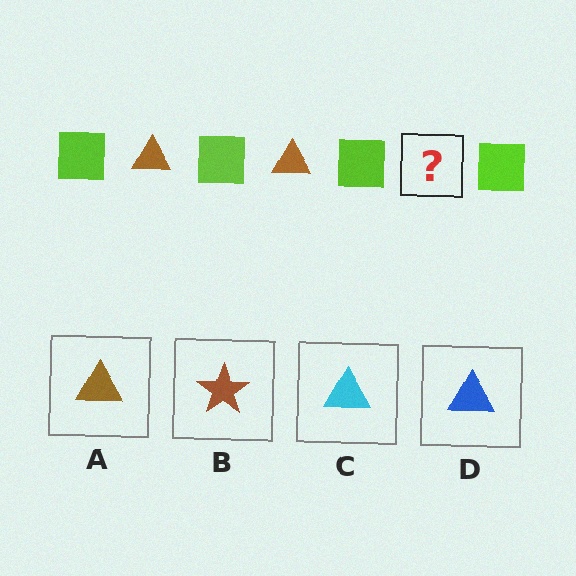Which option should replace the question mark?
Option A.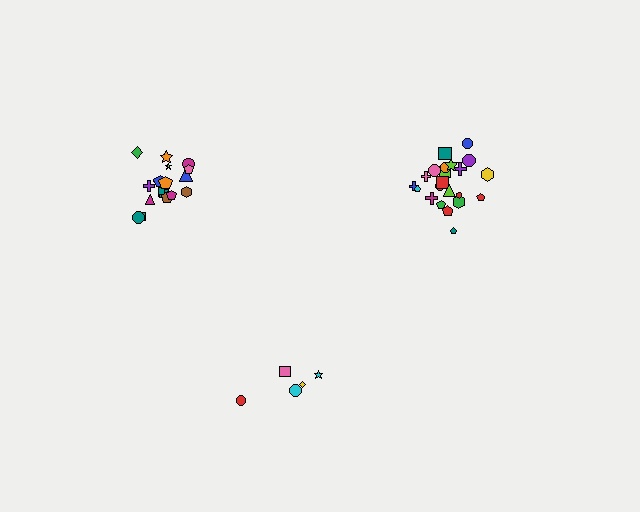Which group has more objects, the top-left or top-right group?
The top-right group.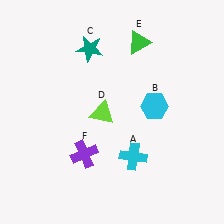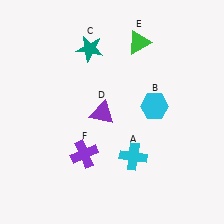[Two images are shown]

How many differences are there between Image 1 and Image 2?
There is 1 difference between the two images.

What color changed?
The triangle (D) changed from lime in Image 1 to purple in Image 2.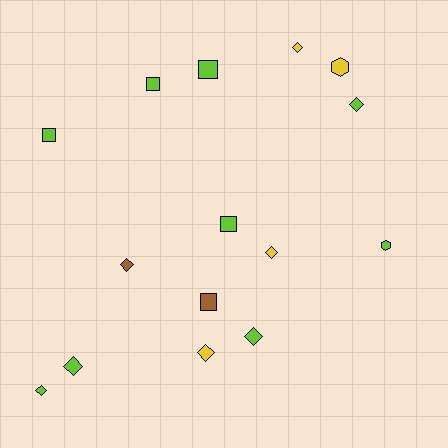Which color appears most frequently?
Lime, with 9 objects.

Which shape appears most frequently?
Diamond, with 8 objects.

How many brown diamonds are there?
There is 1 brown diamond.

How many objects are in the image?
There are 15 objects.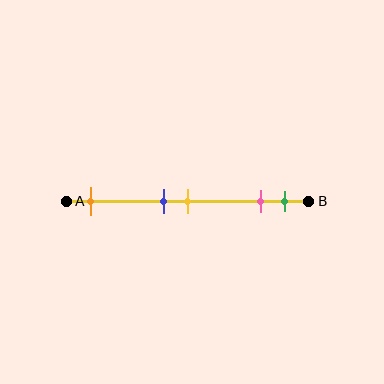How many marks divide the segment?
There are 5 marks dividing the segment.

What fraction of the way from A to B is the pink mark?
The pink mark is approximately 80% (0.8) of the way from A to B.